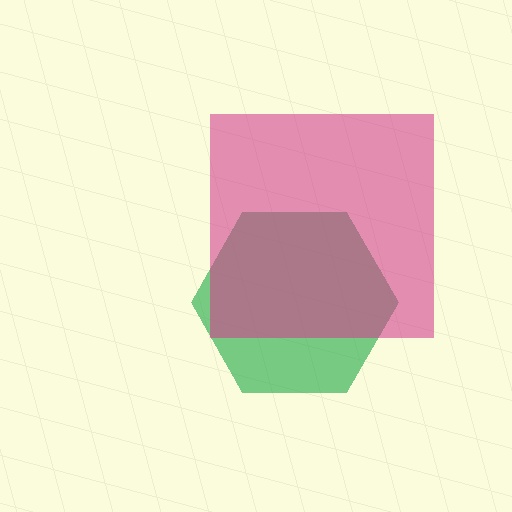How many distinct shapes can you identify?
There are 2 distinct shapes: a green hexagon, a magenta square.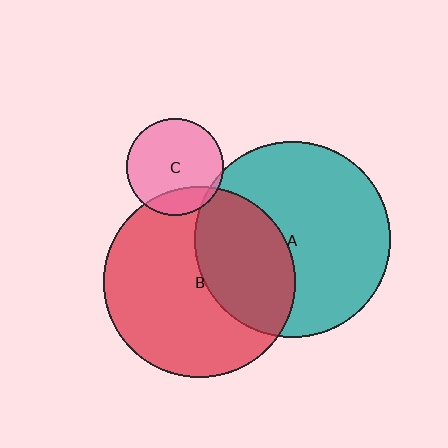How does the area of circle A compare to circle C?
Approximately 4.1 times.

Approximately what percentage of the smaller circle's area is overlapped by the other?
Approximately 35%.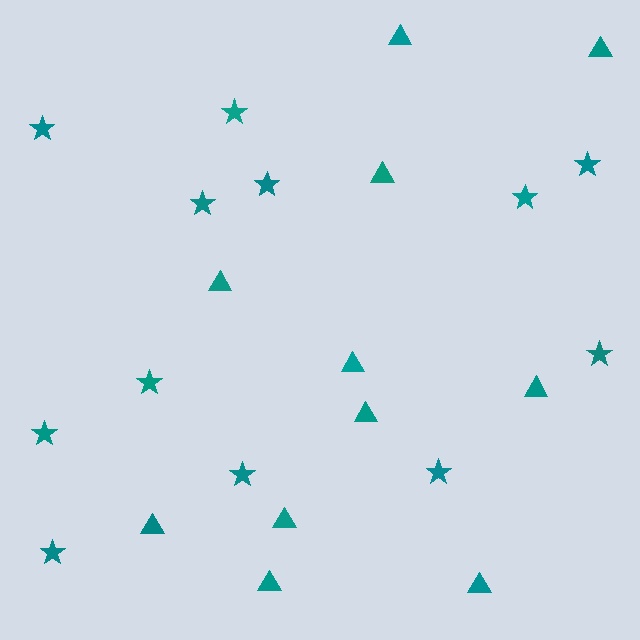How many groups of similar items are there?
There are 2 groups: one group of stars (12) and one group of triangles (11).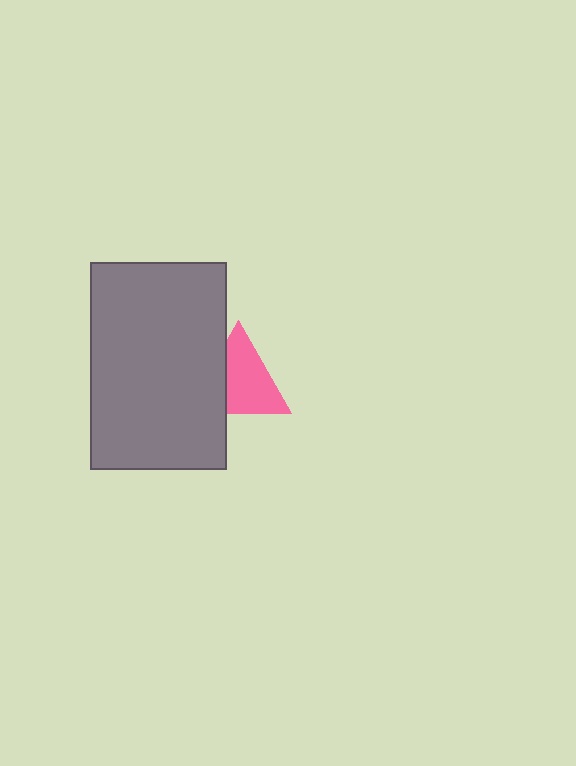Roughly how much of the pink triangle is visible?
Most of it is visible (roughly 68%).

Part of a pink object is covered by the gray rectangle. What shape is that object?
It is a triangle.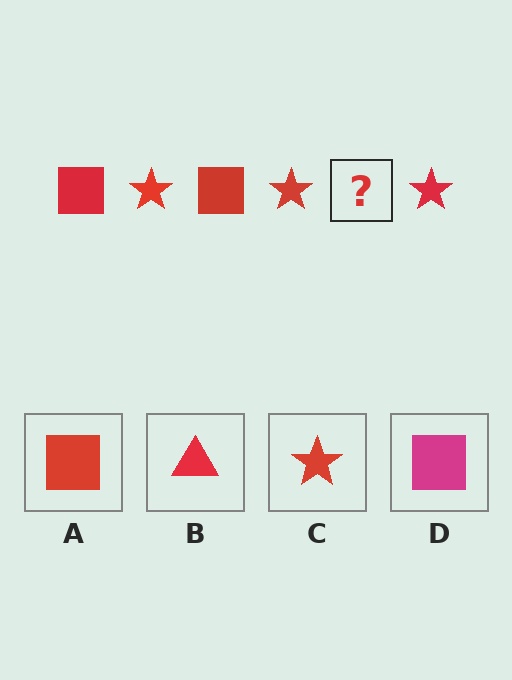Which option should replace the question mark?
Option A.